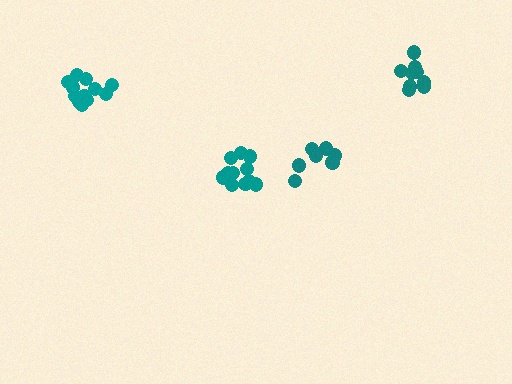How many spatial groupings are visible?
There are 4 spatial groupings.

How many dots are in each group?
Group 1: 11 dots, Group 2: 12 dots, Group 3: 7 dots, Group 4: 9 dots (39 total).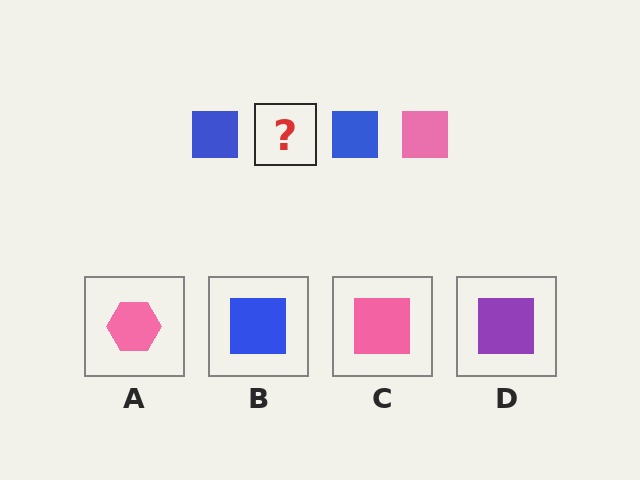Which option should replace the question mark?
Option C.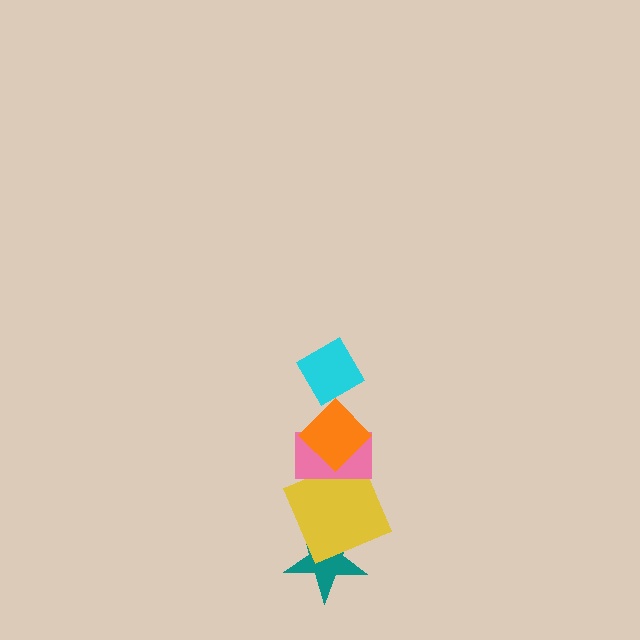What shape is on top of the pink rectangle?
The orange diamond is on top of the pink rectangle.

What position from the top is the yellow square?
The yellow square is 4th from the top.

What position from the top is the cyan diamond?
The cyan diamond is 1st from the top.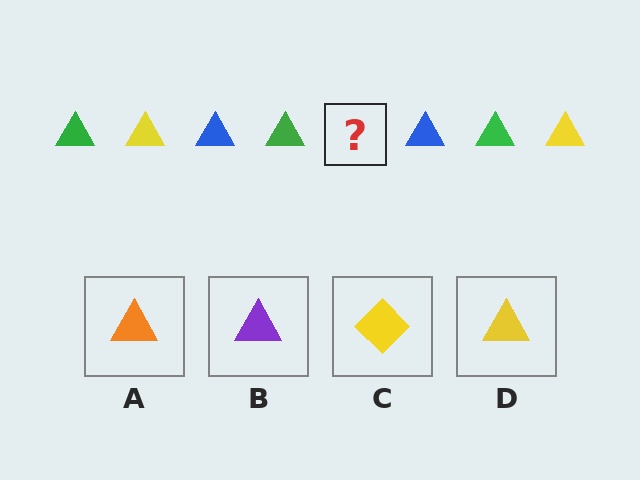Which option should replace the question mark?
Option D.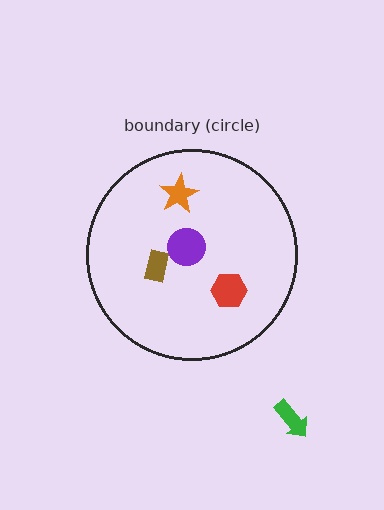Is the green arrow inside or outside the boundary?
Outside.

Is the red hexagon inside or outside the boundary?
Inside.